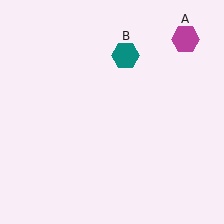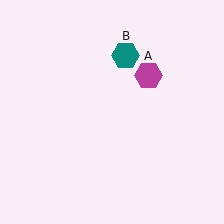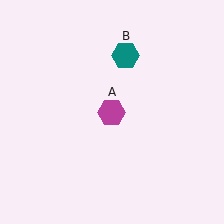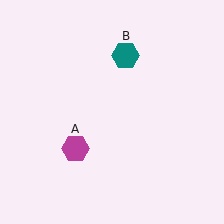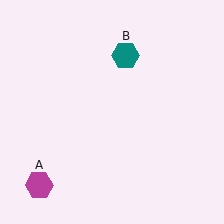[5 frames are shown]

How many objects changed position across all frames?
1 object changed position: magenta hexagon (object A).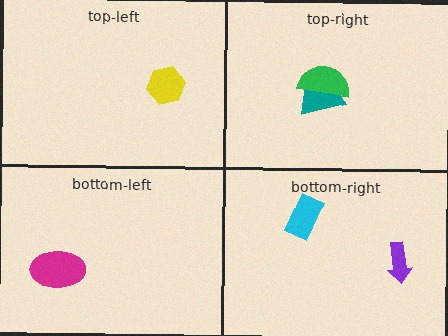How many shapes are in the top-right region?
2.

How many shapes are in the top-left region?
1.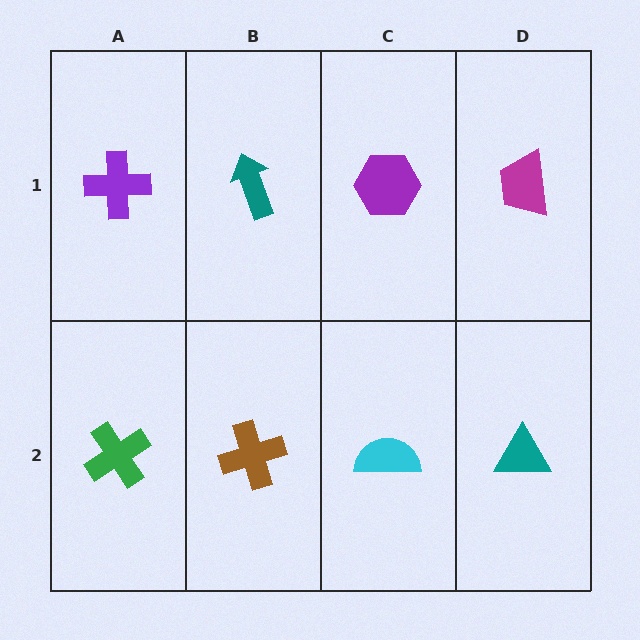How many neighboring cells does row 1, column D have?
2.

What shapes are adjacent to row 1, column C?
A cyan semicircle (row 2, column C), a teal arrow (row 1, column B), a magenta trapezoid (row 1, column D).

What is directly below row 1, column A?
A green cross.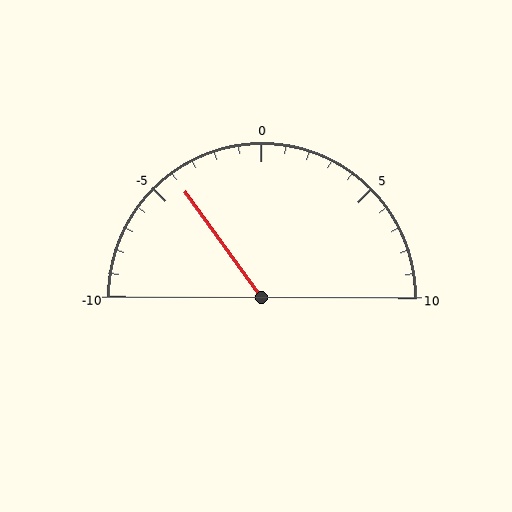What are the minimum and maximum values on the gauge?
The gauge ranges from -10 to 10.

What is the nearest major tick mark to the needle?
The nearest major tick mark is -5.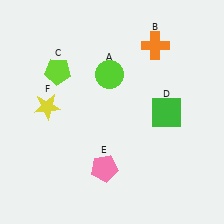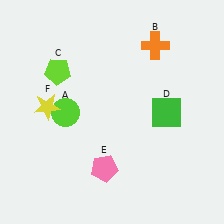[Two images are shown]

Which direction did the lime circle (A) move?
The lime circle (A) moved left.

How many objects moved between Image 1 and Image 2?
1 object moved between the two images.